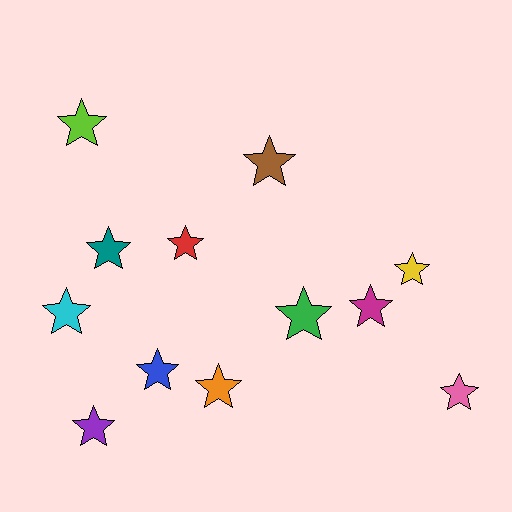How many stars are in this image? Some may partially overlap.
There are 12 stars.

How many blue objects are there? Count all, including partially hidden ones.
There is 1 blue object.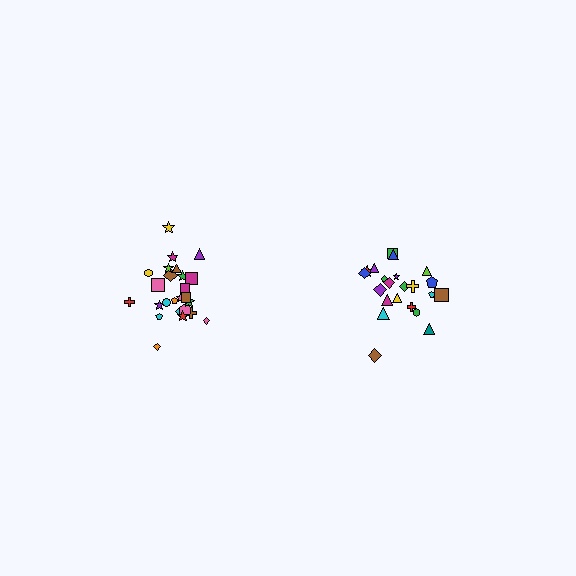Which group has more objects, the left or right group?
The left group.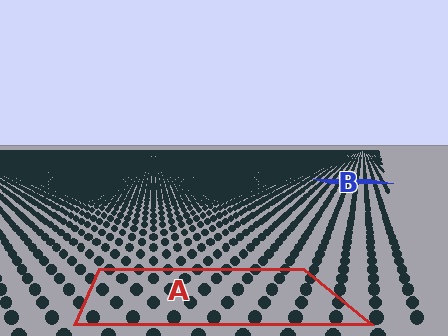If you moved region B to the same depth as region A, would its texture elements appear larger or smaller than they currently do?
They would appear larger. At a closer depth, the same texture elements are projected at a bigger on-screen size.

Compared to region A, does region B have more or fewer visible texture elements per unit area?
Region B has more texture elements per unit area — they are packed more densely because it is farther away.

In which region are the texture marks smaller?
The texture marks are smaller in region B, because it is farther away.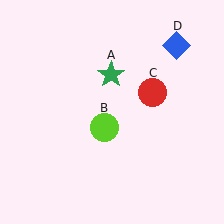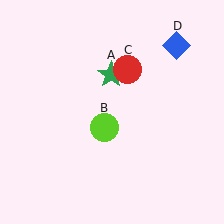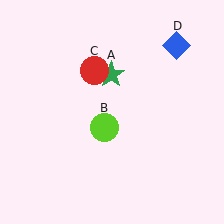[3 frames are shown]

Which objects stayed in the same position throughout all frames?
Green star (object A) and lime circle (object B) and blue diamond (object D) remained stationary.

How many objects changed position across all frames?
1 object changed position: red circle (object C).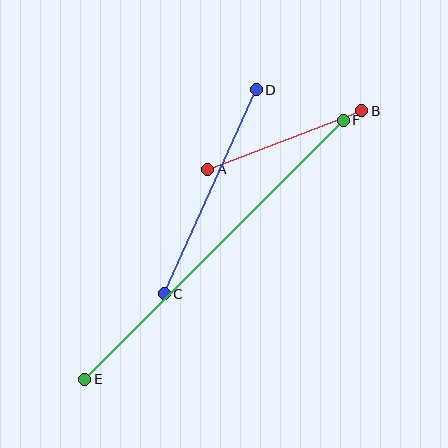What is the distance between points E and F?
The distance is approximately 366 pixels.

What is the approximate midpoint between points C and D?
The midpoint is at approximately (210, 192) pixels.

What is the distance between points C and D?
The distance is approximately 224 pixels.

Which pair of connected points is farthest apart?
Points E and F are farthest apart.